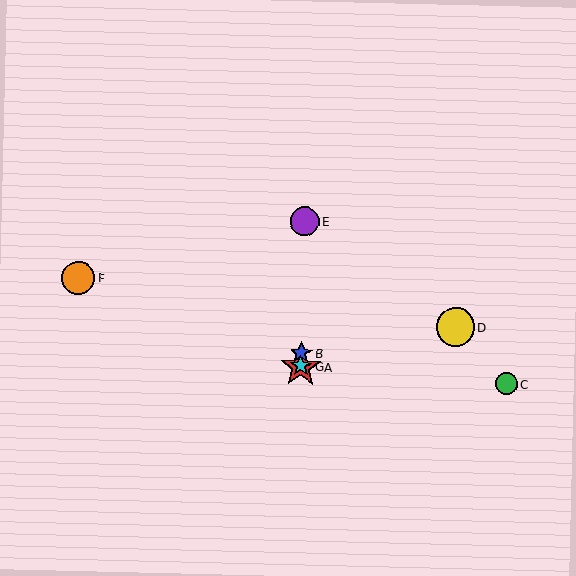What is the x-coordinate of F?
Object F is at x≈78.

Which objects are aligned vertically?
Objects A, B, E, G are aligned vertically.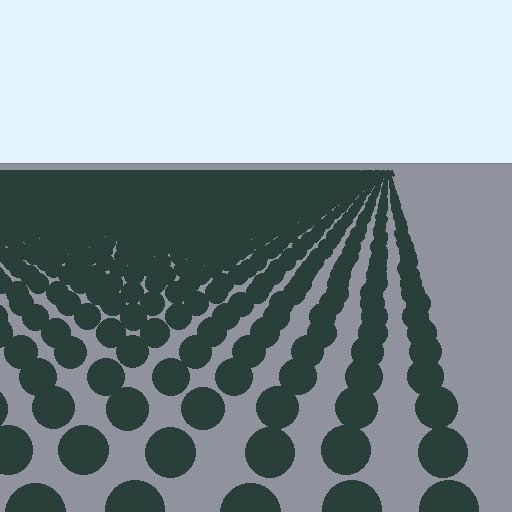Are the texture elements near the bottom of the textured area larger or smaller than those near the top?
Larger. Near the bottom, elements are closer to the viewer and appear at a bigger on-screen size.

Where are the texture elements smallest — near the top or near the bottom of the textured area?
Near the top.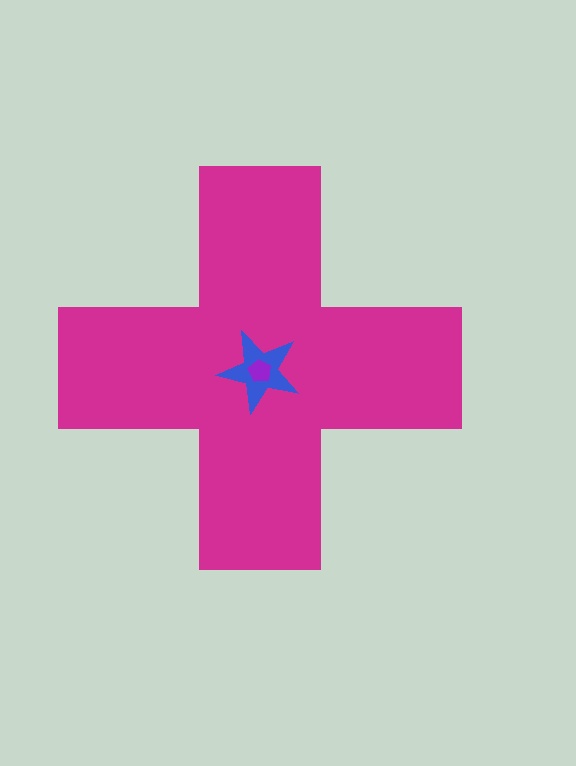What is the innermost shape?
The purple pentagon.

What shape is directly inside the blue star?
The purple pentagon.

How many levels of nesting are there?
3.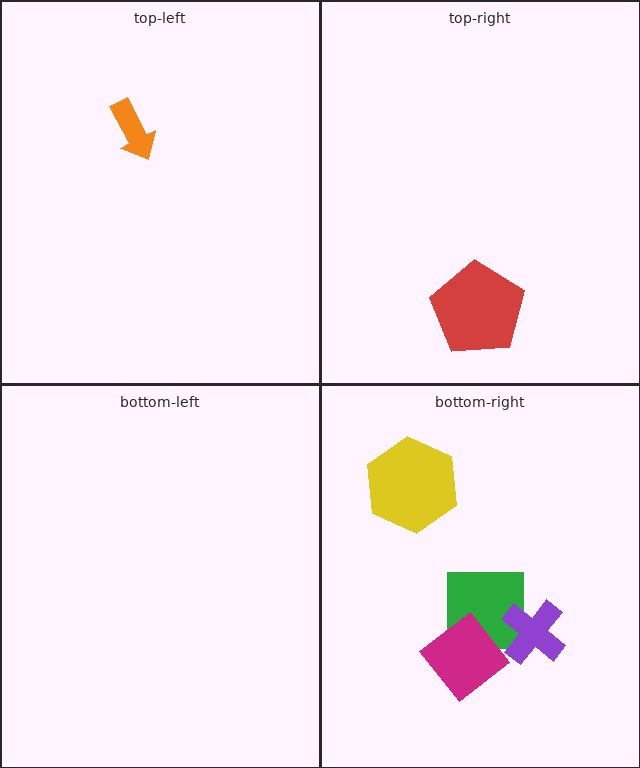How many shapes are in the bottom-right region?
4.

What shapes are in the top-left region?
The orange arrow.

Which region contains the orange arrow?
The top-left region.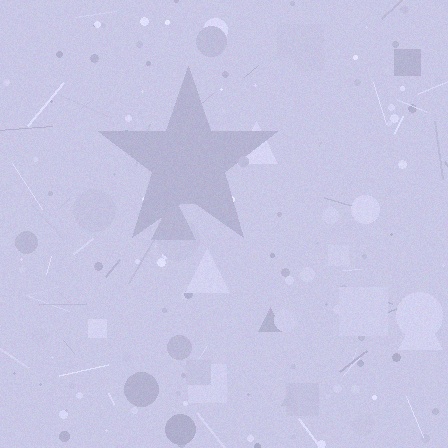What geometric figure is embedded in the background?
A star is embedded in the background.